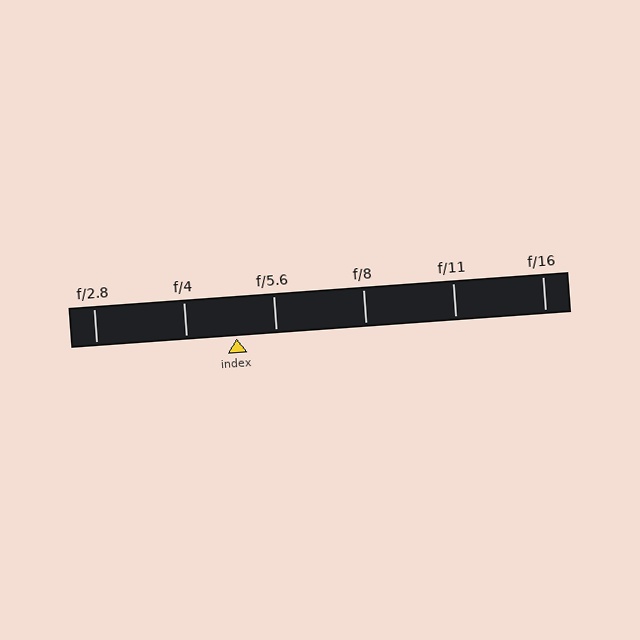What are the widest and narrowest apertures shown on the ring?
The widest aperture shown is f/2.8 and the narrowest is f/16.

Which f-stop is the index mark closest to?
The index mark is closest to f/5.6.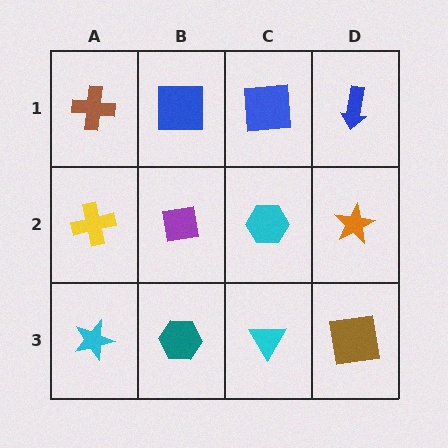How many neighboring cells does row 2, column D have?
3.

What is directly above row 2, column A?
A brown cross.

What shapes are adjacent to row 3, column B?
A purple square (row 2, column B), a cyan star (row 3, column A), a cyan triangle (row 3, column C).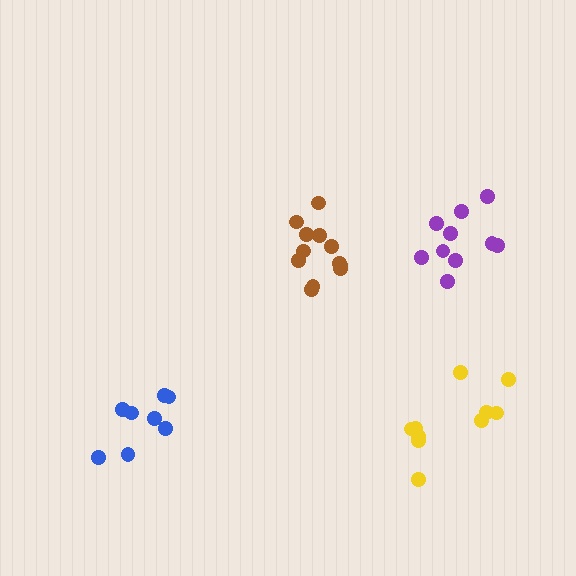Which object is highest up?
The purple cluster is topmost.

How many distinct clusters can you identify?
There are 4 distinct clusters.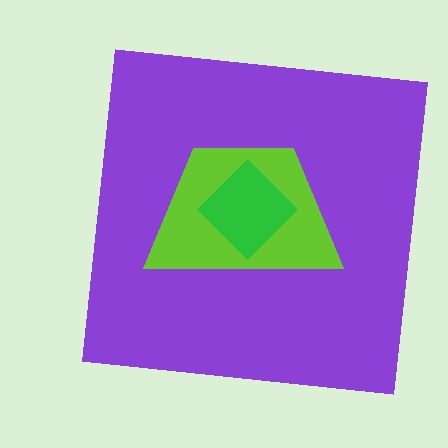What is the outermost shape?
The purple square.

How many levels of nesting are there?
3.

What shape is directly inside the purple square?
The lime trapezoid.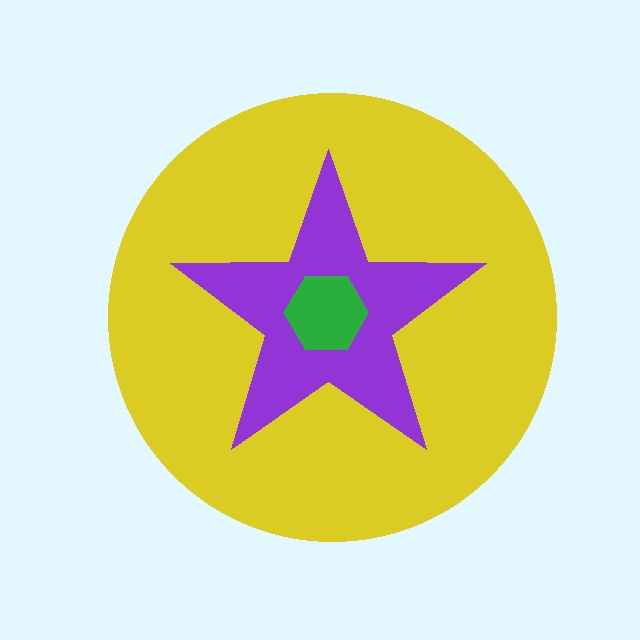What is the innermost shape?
The green hexagon.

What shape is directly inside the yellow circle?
The purple star.